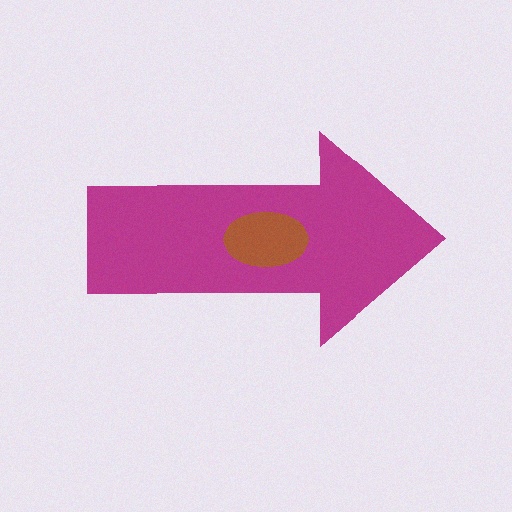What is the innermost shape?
The brown ellipse.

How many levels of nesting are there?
2.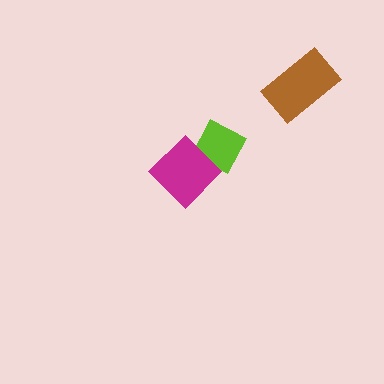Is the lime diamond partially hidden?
Yes, it is partially covered by another shape.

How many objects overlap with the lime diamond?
1 object overlaps with the lime diamond.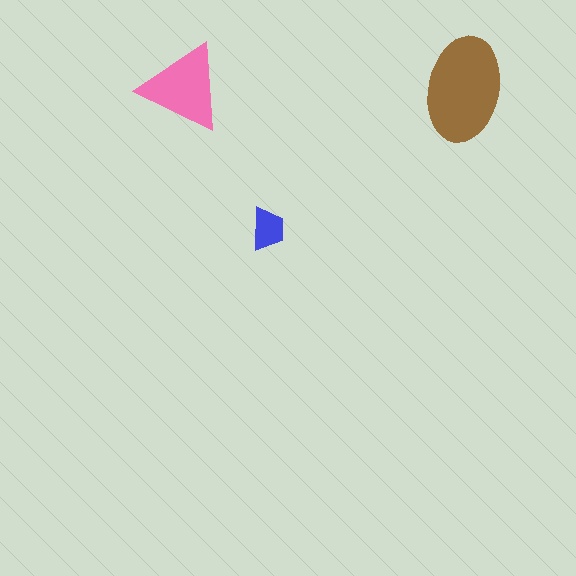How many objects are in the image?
There are 3 objects in the image.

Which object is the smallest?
The blue trapezoid.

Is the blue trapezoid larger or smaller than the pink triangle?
Smaller.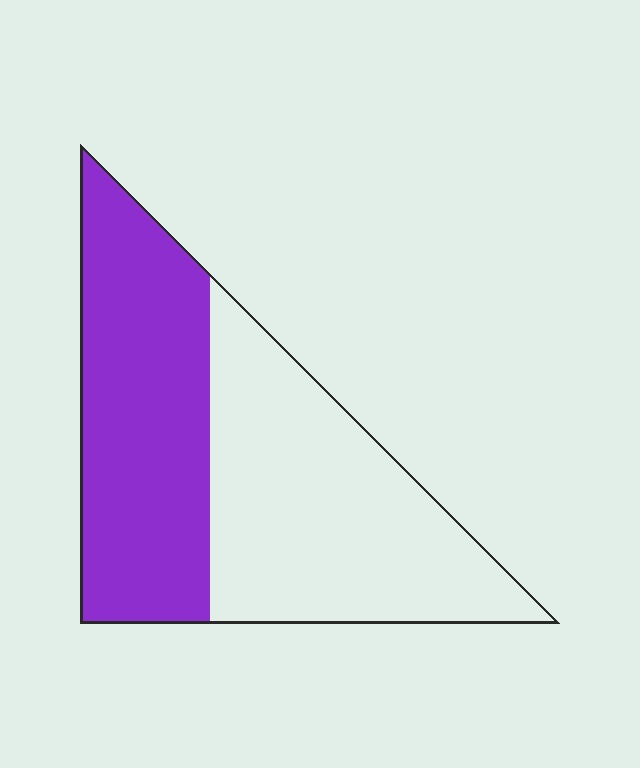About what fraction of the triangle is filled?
About one half (1/2).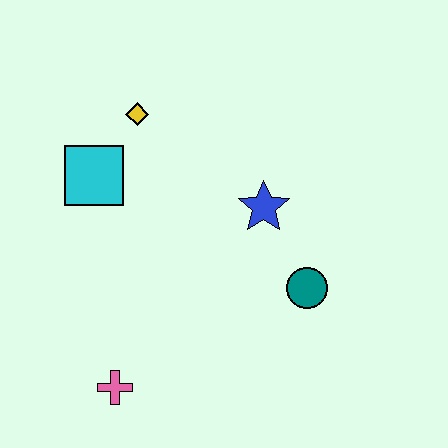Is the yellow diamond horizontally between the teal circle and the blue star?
No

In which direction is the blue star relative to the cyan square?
The blue star is to the right of the cyan square.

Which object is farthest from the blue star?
The pink cross is farthest from the blue star.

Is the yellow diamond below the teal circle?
No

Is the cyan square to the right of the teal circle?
No